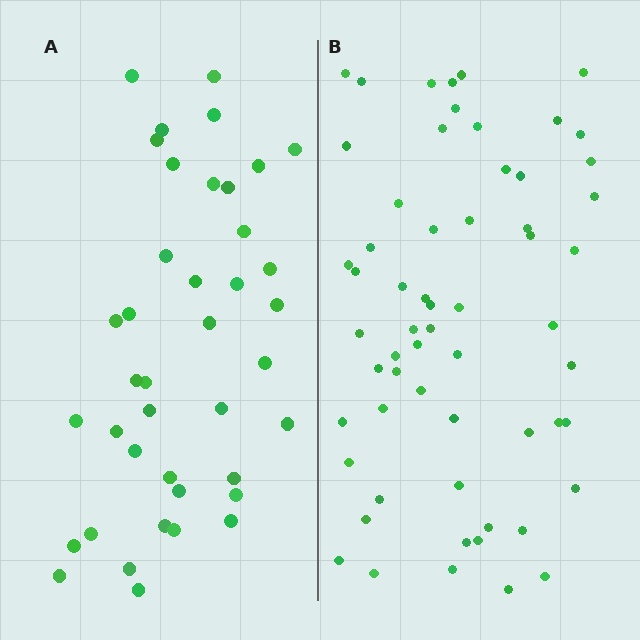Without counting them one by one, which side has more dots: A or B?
Region B (the right region) has more dots.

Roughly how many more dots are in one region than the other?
Region B has approximately 20 more dots than region A.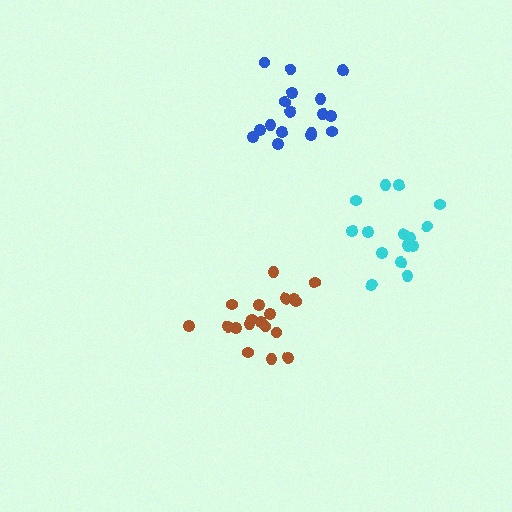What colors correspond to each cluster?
The clusters are colored: brown, cyan, blue.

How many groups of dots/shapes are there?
There are 3 groups.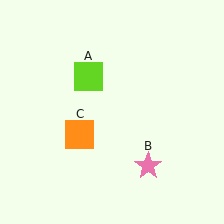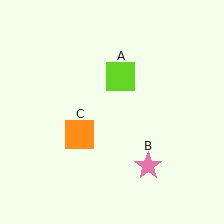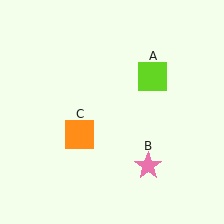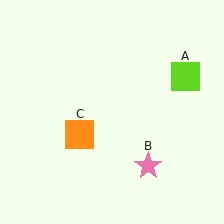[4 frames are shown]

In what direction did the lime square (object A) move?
The lime square (object A) moved right.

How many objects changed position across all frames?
1 object changed position: lime square (object A).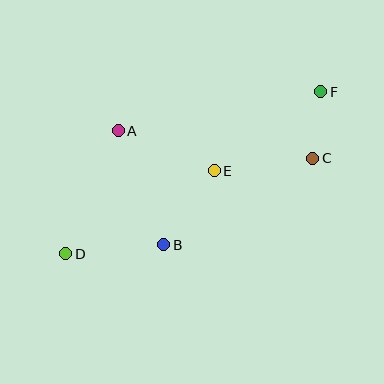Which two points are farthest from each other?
Points D and F are farthest from each other.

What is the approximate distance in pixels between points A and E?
The distance between A and E is approximately 104 pixels.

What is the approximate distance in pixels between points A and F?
The distance between A and F is approximately 206 pixels.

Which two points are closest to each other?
Points C and F are closest to each other.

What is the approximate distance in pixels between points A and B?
The distance between A and B is approximately 123 pixels.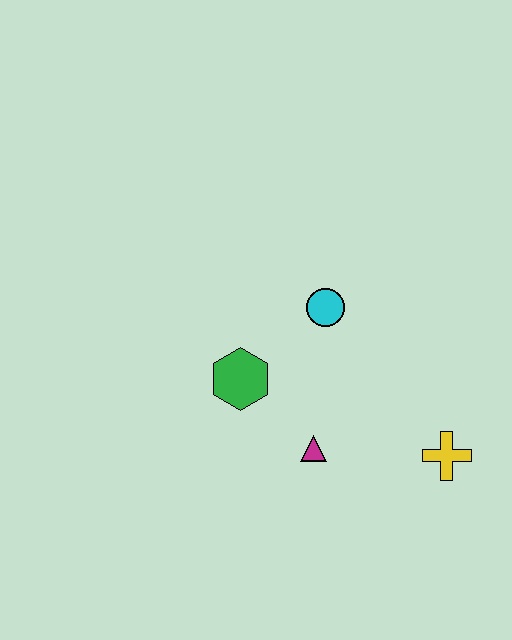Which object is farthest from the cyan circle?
The yellow cross is farthest from the cyan circle.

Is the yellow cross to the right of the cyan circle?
Yes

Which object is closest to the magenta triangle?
The green hexagon is closest to the magenta triangle.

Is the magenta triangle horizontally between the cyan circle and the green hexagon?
Yes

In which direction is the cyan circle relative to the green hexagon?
The cyan circle is to the right of the green hexagon.